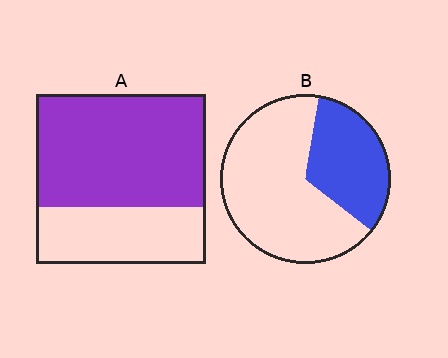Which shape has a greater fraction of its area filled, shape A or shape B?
Shape A.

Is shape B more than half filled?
No.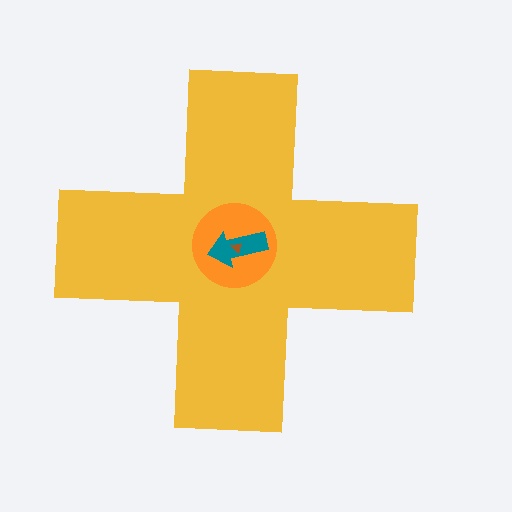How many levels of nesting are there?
4.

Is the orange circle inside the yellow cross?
Yes.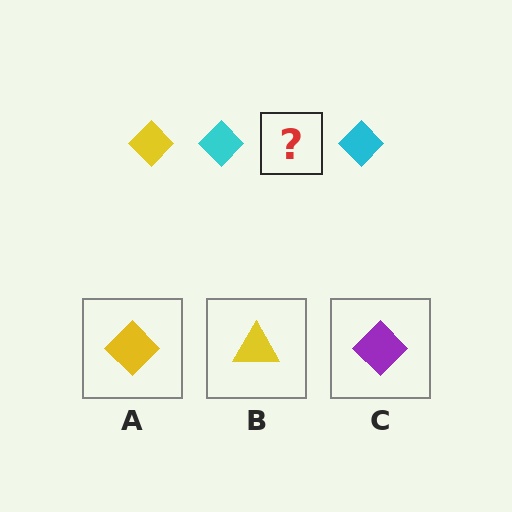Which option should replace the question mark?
Option A.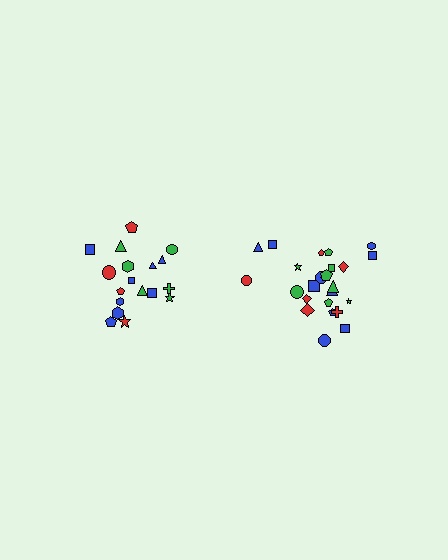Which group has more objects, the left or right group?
The right group.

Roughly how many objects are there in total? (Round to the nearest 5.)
Roughly 45 objects in total.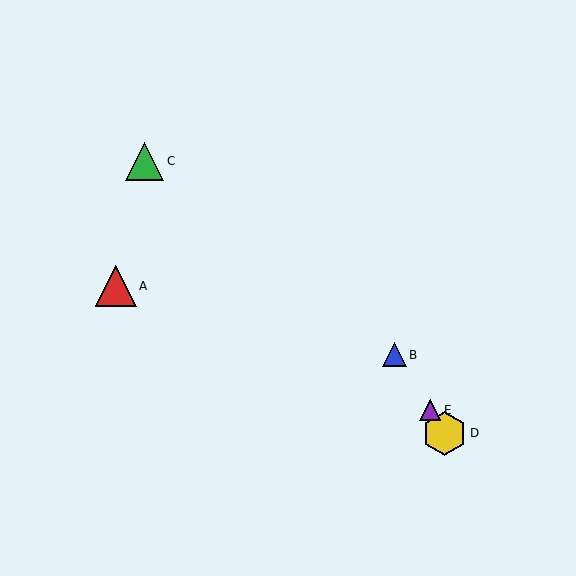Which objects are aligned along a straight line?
Objects B, D, E are aligned along a straight line.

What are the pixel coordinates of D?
Object D is at (445, 433).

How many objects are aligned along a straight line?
3 objects (B, D, E) are aligned along a straight line.